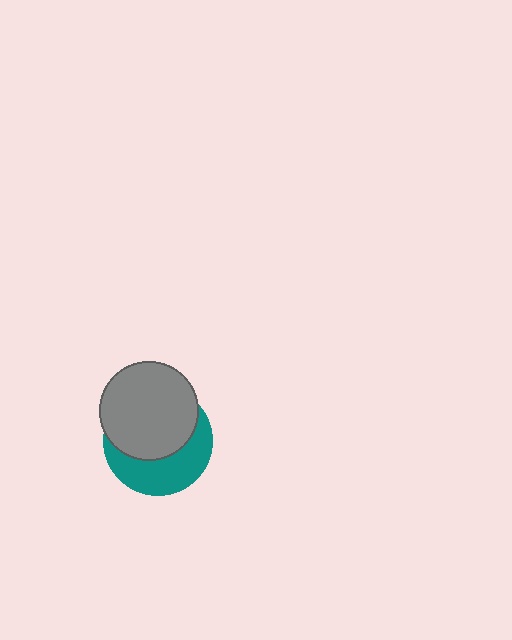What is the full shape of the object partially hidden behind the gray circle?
The partially hidden object is a teal circle.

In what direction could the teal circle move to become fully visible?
The teal circle could move down. That would shift it out from behind the gray circle entirely.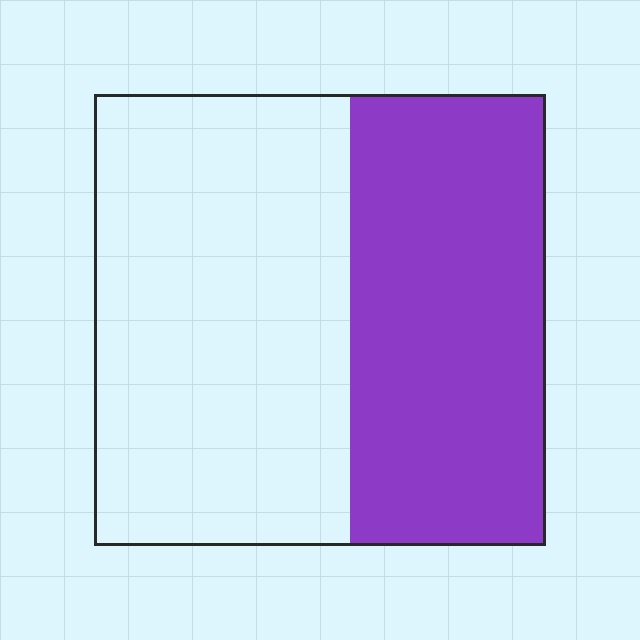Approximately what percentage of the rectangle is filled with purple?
Approximately 45%.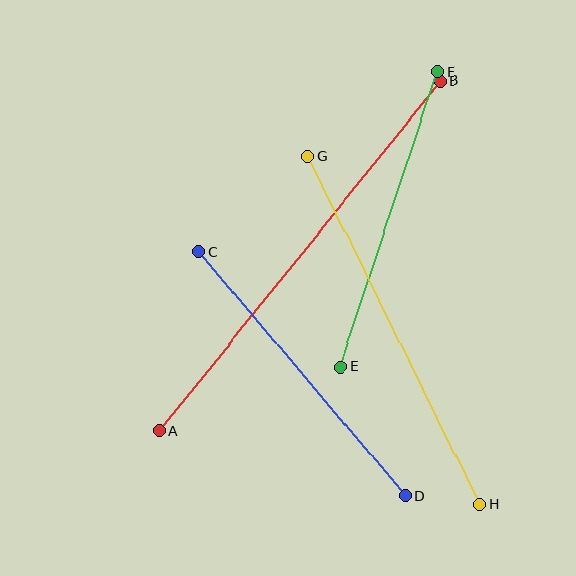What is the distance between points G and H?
The distance is approximately 389 pixels.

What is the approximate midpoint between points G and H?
The midpoint is at approximately (394, 330) pixels.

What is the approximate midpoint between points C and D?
The midpoint is at approximately (302, 374) pixels.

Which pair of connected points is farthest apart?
Points A and B are farthest apart.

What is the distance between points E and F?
The distance is approximately 311 pixels.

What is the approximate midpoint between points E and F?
The midpoint is at approximately (389, 219) pixels.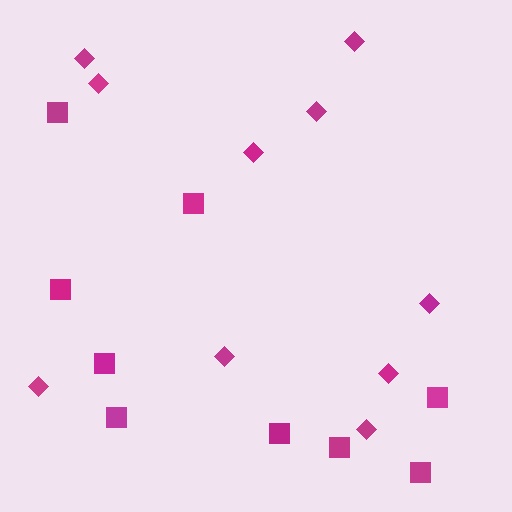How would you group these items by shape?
There are 2 groups: one group of squares (9) and one group of diamonds (10).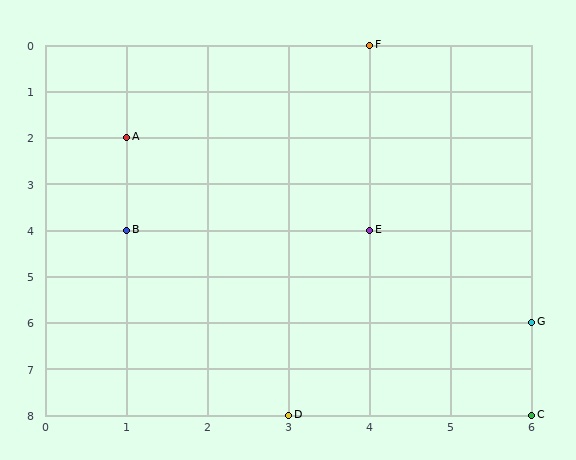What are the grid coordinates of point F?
Point F is at grid coordinates (4, 0).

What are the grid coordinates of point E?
Point E is at grid coordinates (4, 4).